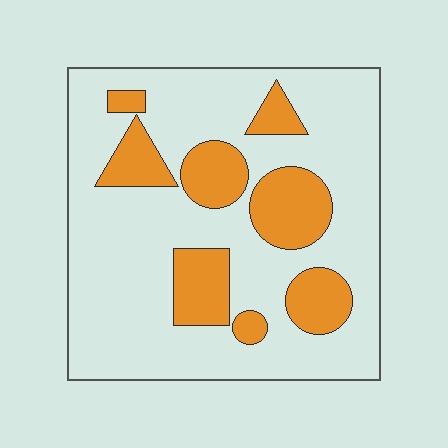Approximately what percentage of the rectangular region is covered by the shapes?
Approximately 25%.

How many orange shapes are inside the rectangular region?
8.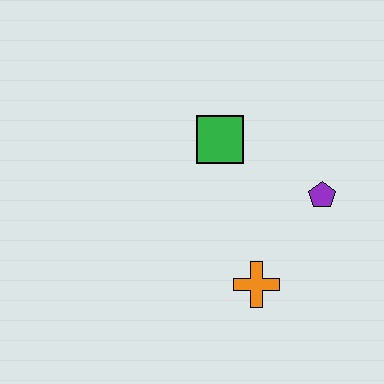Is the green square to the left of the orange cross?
Yes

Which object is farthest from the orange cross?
The green square is farthest from the orange cross.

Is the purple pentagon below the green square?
Yes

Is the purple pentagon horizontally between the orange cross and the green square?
No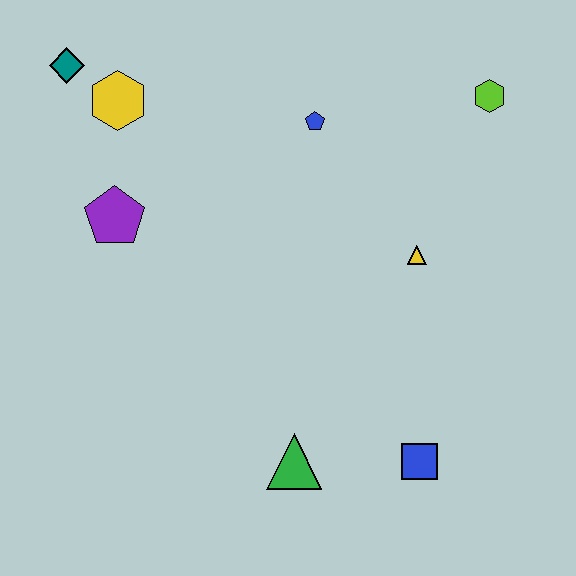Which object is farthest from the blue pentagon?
The blue square is farthest from the blue pentagon.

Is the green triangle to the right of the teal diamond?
Yes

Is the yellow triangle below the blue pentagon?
Yes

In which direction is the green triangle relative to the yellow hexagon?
The green triangle is below the yellow hexagon.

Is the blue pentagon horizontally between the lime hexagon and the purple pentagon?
Yes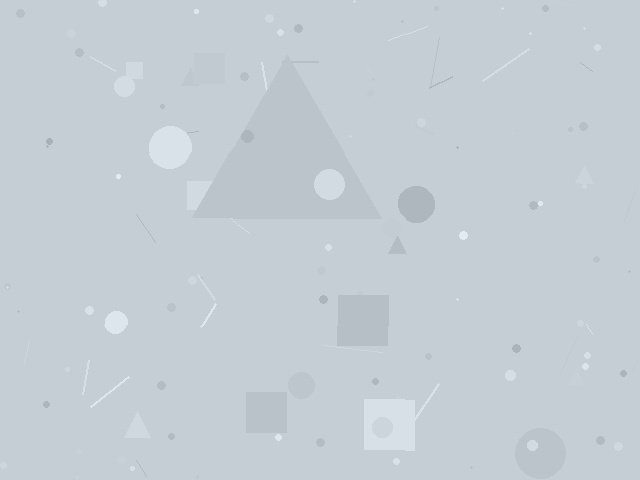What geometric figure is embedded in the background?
A triangle is embedded in the background.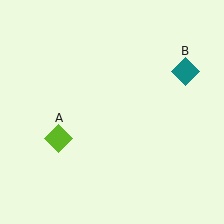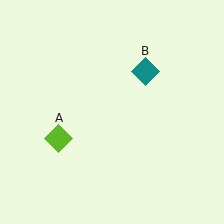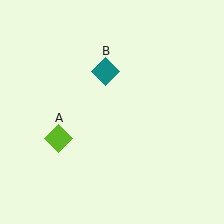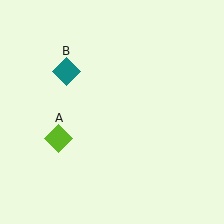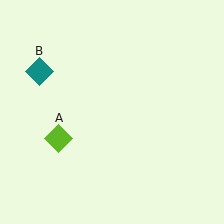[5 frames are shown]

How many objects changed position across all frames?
1 object changed position: teal diamond (object B).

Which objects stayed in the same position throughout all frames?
Lime diamond (object A) remained stationary.